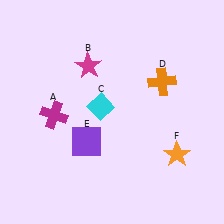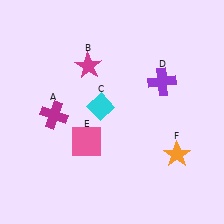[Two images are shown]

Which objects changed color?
D changed from orange to purple. E changed from purple to pink.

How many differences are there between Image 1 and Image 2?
There are 2 differences between the two images.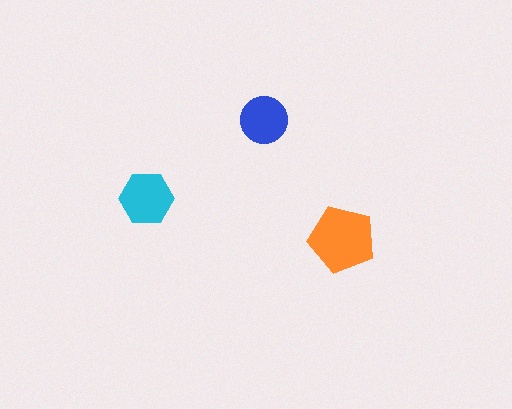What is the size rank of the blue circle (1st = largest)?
3rd.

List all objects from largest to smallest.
The orange pentagon, the cyan hexagon, the blue circle.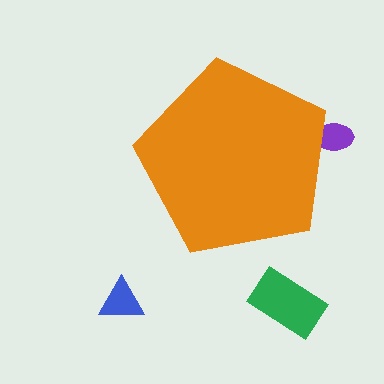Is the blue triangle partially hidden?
No, the blue triangle is fully visible.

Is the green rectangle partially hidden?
No, the green rectangle is fully visible.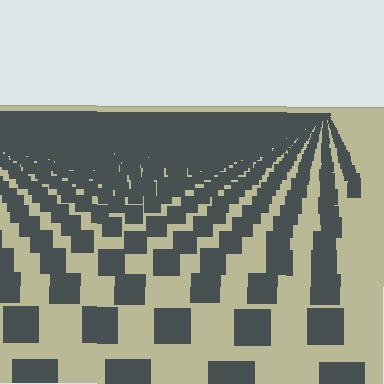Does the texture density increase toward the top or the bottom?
Density increases toward the top.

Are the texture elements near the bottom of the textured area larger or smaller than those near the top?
Larger. Near the bottom, elements are closer to the viewer and appear at a bigger on-screen size.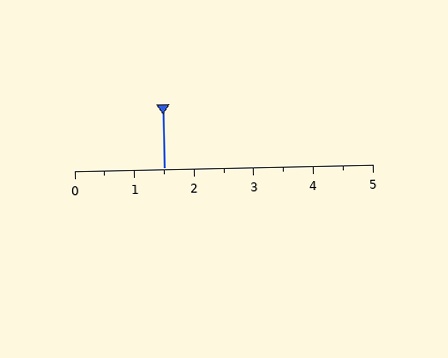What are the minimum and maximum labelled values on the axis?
The axis runs from 0 to 5.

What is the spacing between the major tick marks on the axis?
The major ticks are spaced 1 apart.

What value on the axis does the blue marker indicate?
The marker indicates approximately 1.5.